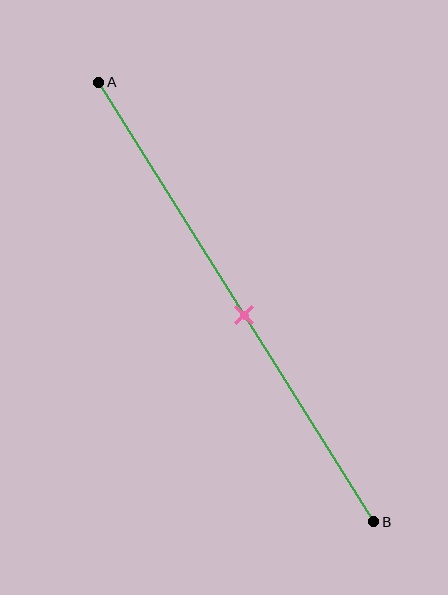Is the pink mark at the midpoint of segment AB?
Yes, the mark is approximately at the midpoint.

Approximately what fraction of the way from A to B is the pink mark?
The pink mark is approximately 55% of the way from A to B.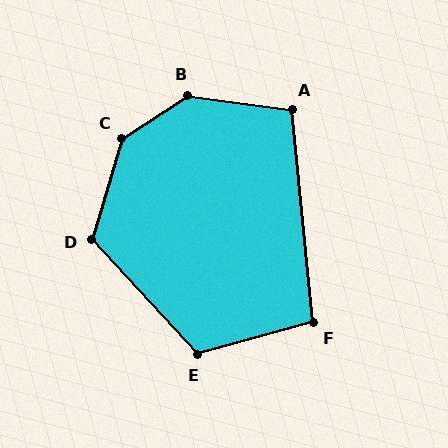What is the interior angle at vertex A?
Approximately 103 degrees (obtuse).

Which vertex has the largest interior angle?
C, at approximately 140 degrees.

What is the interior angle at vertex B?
Approximately 139 degrees (obtuse).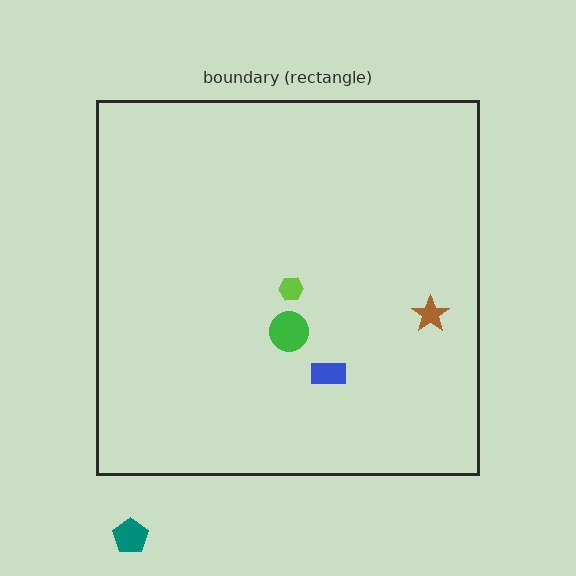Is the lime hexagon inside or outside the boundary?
Inside.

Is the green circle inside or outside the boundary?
Inside.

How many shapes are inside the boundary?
4 inside, 1 outside.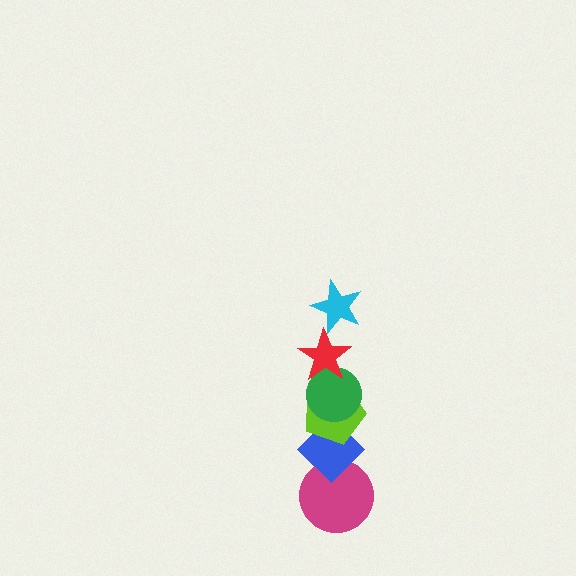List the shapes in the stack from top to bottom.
From top to bottom: the cyan star, the red star, the green circle, the lime pentagon, the blue diamond, the magenta circle.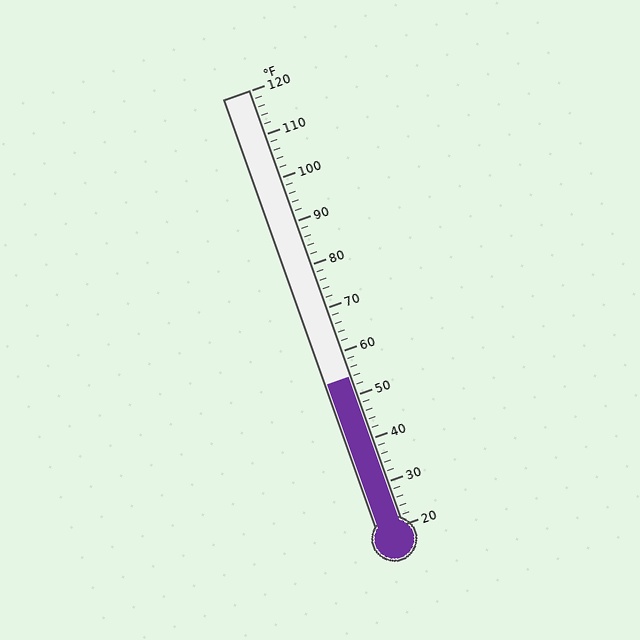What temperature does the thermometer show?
The thermometer shows approximately 54°F.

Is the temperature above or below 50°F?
The temperature is above 50°F.